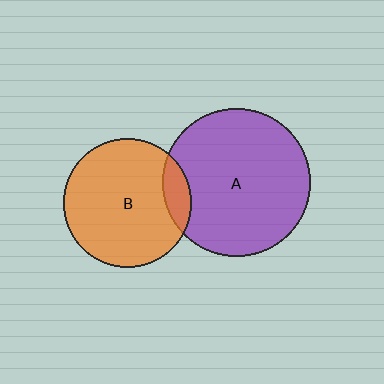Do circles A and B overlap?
Yes.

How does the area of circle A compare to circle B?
Approximately 1.3 times.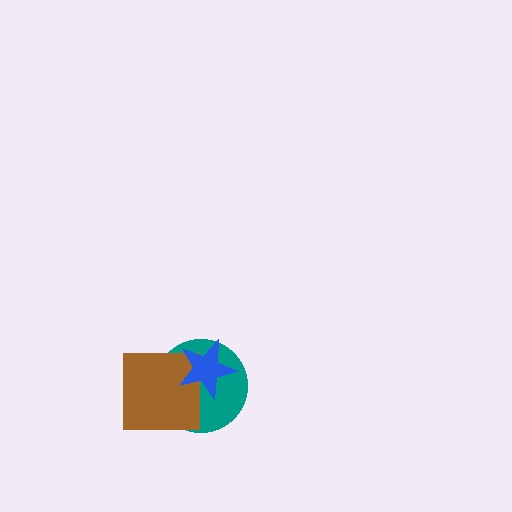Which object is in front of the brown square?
The blue star is in front of the brown square.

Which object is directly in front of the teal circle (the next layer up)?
The brown square is directly in front of the teal circle.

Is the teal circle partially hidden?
Yes, it is partially covered by another shape.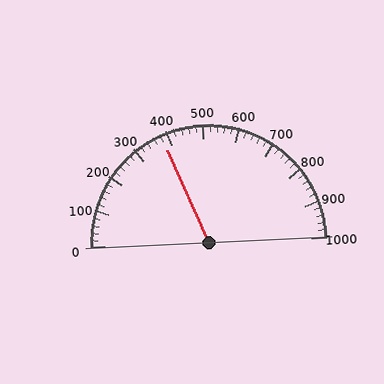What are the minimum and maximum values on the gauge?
The gauge ranges from 0 to 1000.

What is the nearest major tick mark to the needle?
The nearest major tick mark is 400.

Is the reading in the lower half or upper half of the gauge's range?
The reading is in the lower half of the range (0 to 1000).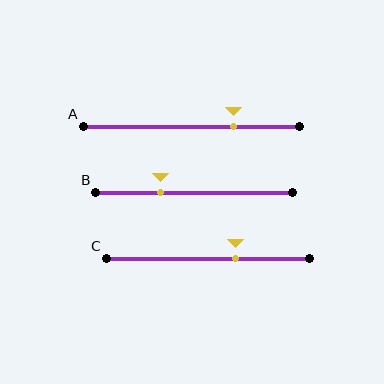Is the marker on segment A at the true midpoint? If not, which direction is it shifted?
No, the marker on segment A is shifted to the right by about 19% of the segment length.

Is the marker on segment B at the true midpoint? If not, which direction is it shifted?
No, the marker on segment B is shifted to the left by about 17% of the segment length.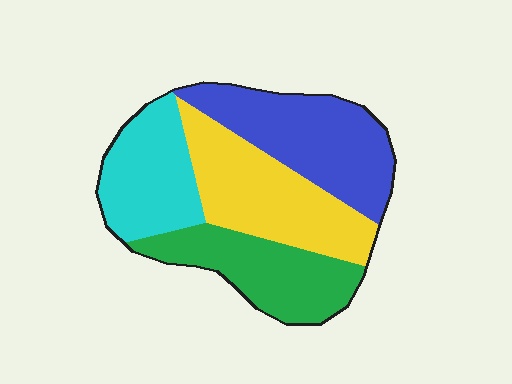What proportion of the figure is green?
Green takes up about one quarter (1/4) of the figure.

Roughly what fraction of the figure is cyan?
Cyan takes up less than a quarter of the figure.